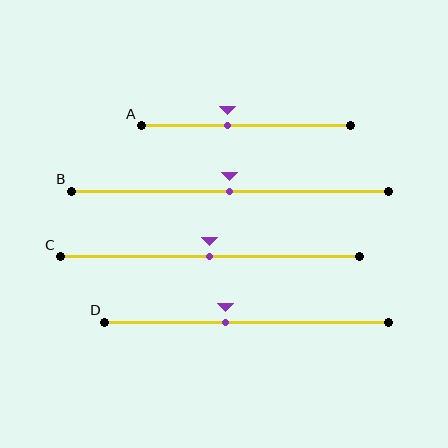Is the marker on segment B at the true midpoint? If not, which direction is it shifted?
Yes, the marker on segment B is at the true midpoint.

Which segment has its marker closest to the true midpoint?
Segment B has its marker closest to the true midpoint.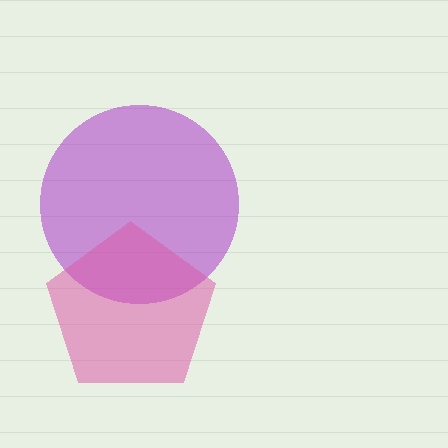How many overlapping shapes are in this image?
There are 2 overlapping shapes in the image.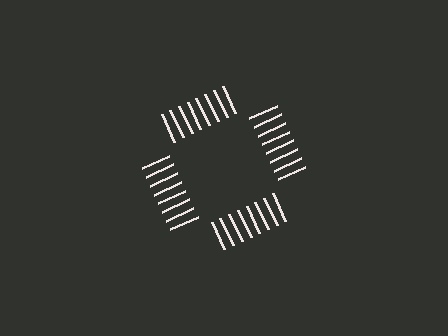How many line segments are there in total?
32 — 8 along each of the 4 edges.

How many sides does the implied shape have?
4 sides — the line-ends trace a square.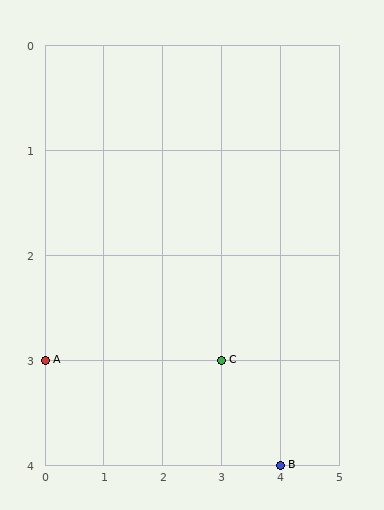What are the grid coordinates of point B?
Point B is at grid coordinates (4, 4).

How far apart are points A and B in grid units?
Points A and B are 4 columns and 1 row apart (about 4.1 grid units diagonally).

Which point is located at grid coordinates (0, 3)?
Point A is at (0, 3).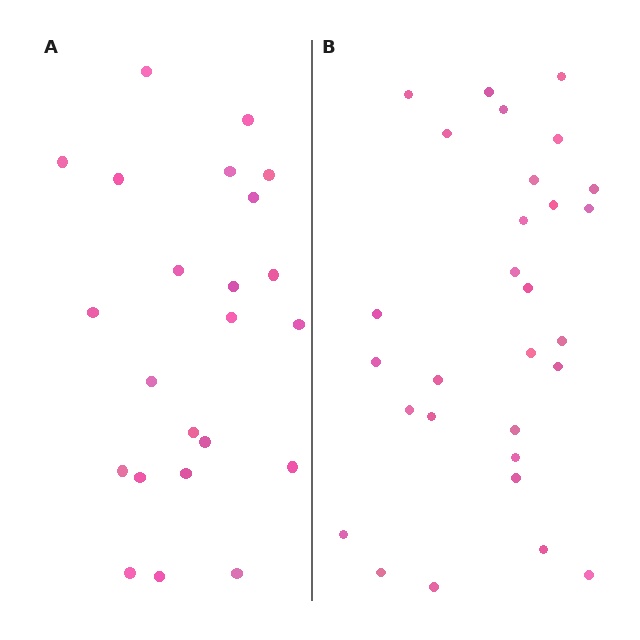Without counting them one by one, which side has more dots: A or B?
Region B (the right region) has more dots.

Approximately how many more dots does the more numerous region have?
Region B has about 6 more dots than region A.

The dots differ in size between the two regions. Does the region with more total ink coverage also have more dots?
No. Region A has more total ink coverage because its dots are larger, but region B actually contains more individual dots. Total area can be misleading — the number of items is what matters here.